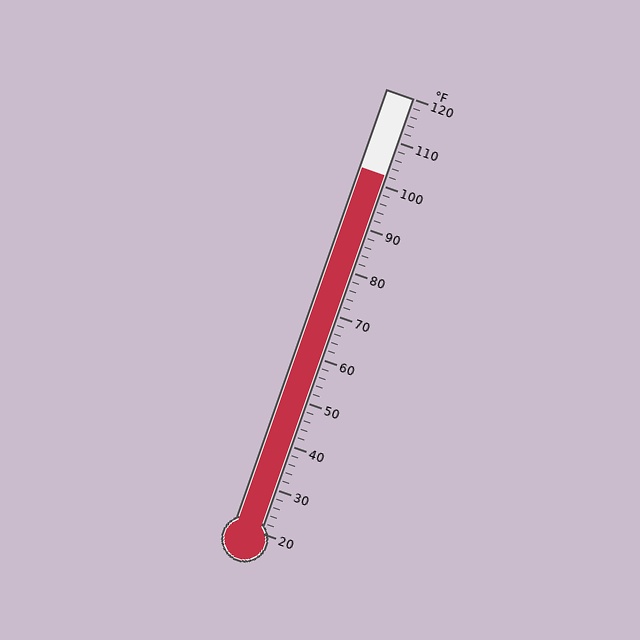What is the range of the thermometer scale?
The thermometer scale ranges from 20°F to 120°F.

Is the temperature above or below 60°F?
The temperature is above 60°F.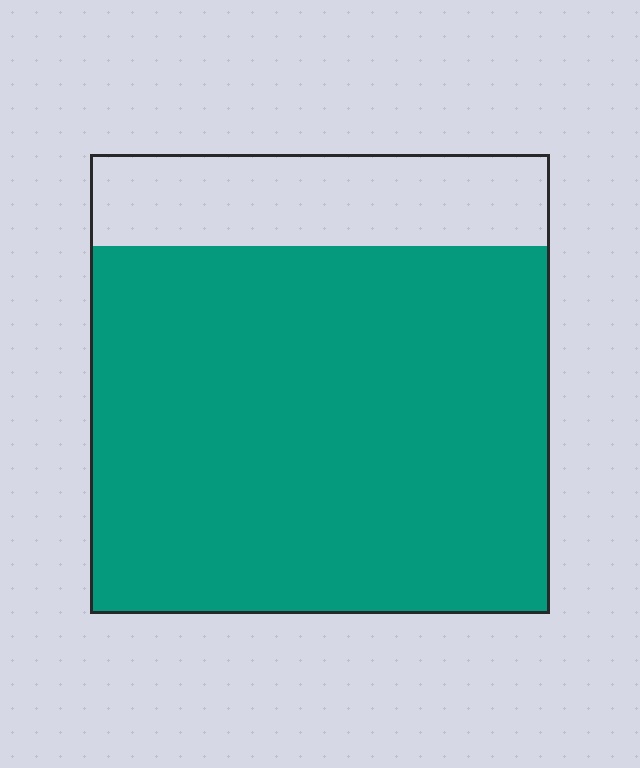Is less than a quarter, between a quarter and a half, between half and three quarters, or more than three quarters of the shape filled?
More than three quarters.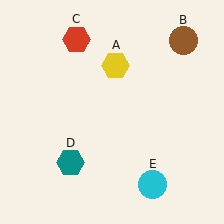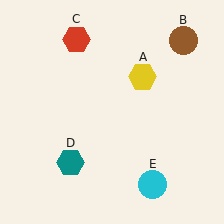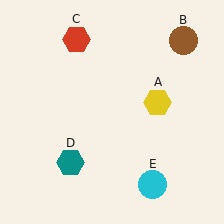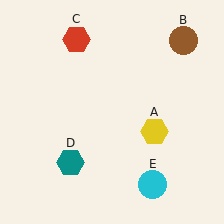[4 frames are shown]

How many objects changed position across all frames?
1 object changed position: yellow hexagon (object A).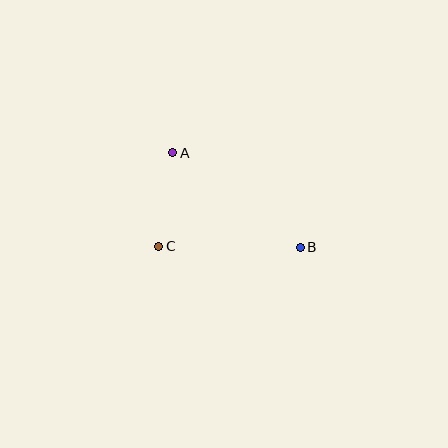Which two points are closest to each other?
Points A and C are closest to each other.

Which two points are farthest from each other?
Points A and B are farthest from each other.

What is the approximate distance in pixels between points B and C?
The distance between B and C is approximately 141 pixels.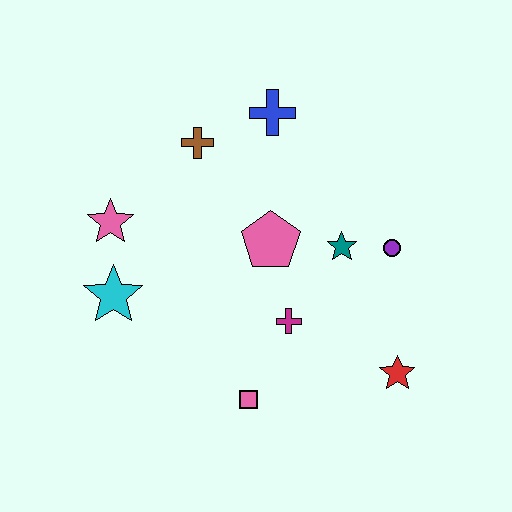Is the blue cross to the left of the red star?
Yes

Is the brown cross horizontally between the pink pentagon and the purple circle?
No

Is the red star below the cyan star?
Yes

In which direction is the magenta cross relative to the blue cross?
The magenta cross is below the blue cross.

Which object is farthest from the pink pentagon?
The red star is farthest from the pink pentagon.